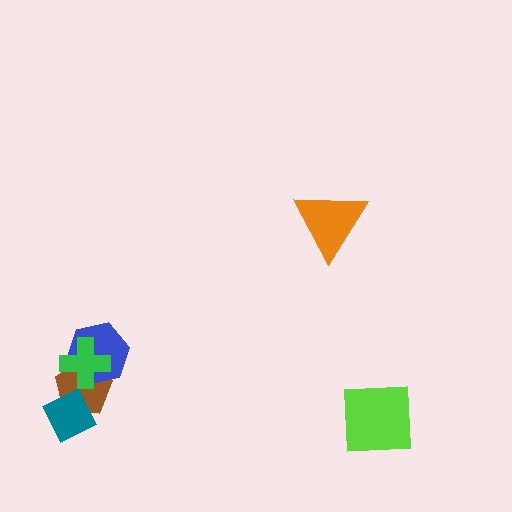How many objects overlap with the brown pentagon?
3 objects overlap with the brown pentagon.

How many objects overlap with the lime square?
0 objects overlap with the lime square.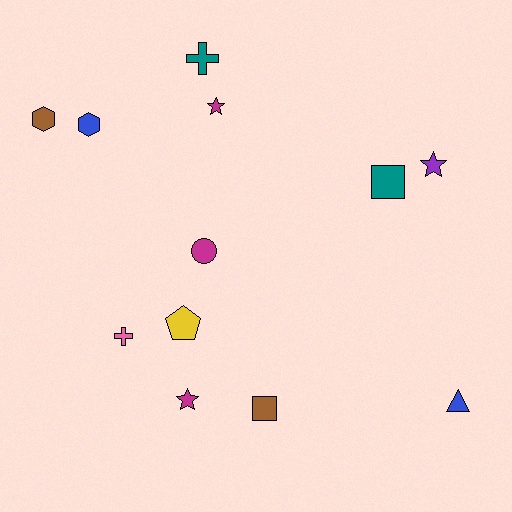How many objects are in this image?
There are 12 objects.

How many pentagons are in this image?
There is 1 pentagon.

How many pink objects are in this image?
There is 1 pink object.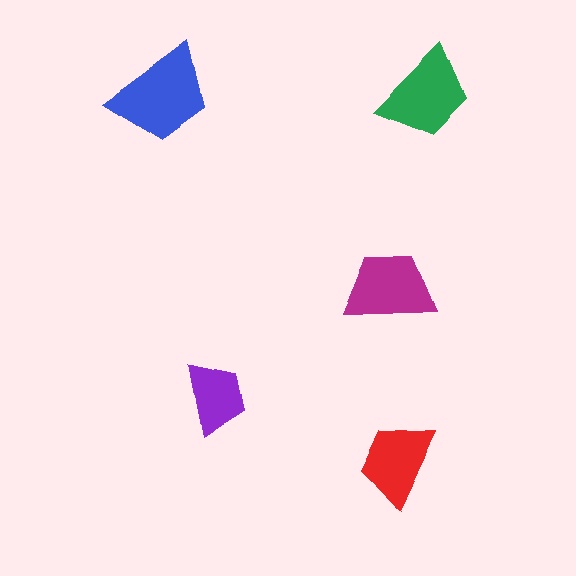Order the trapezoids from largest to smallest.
the blue one, the green one, the magenta one, the red one, the purple one.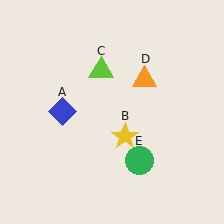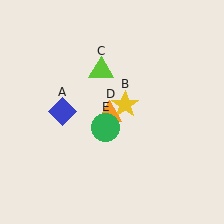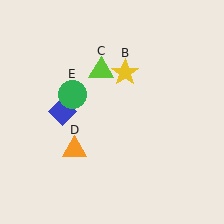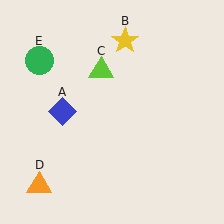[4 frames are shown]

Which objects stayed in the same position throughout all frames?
Blue diamond (object A) and lime triangle (object C) remained stationary.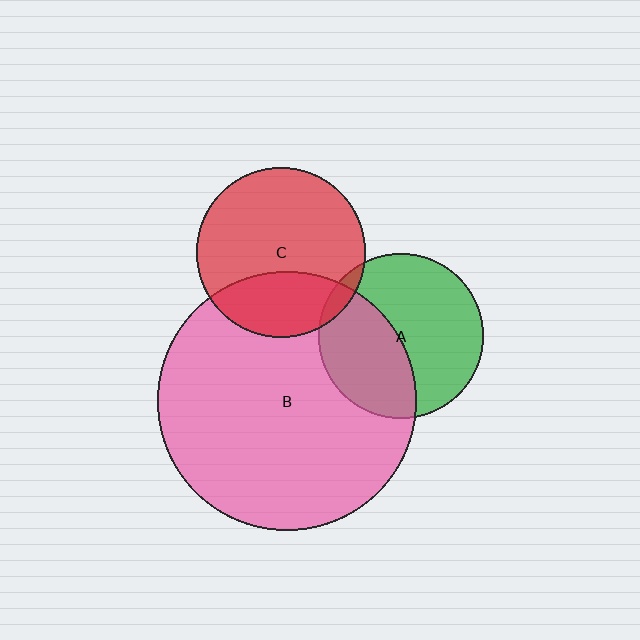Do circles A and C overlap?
Yes.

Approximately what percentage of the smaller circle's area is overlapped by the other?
Approximately 5%.